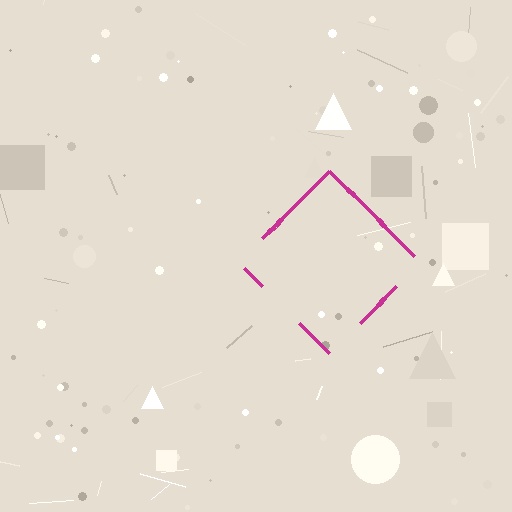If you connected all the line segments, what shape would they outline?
They would outline a diamond.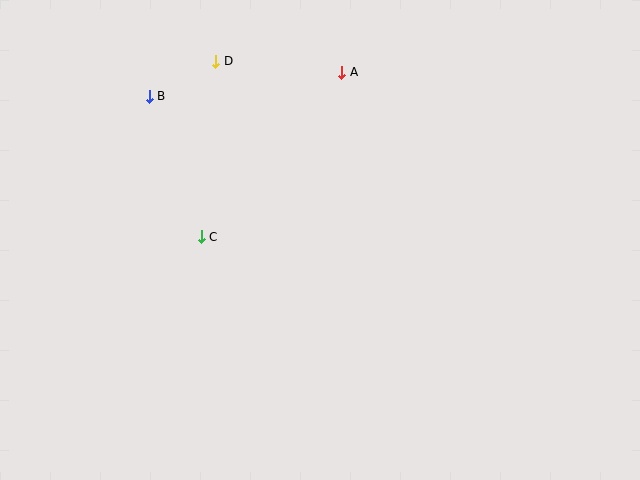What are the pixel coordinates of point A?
Point A is at (342, 72).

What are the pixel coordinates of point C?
Point C is at (201, 237).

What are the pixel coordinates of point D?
Point D is at (216, 61).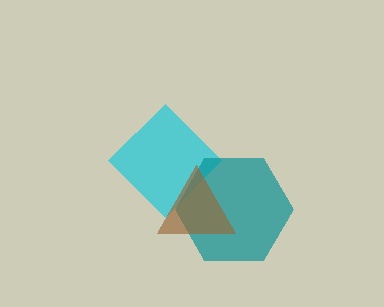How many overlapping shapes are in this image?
There are 3 overlapping shapes in the image.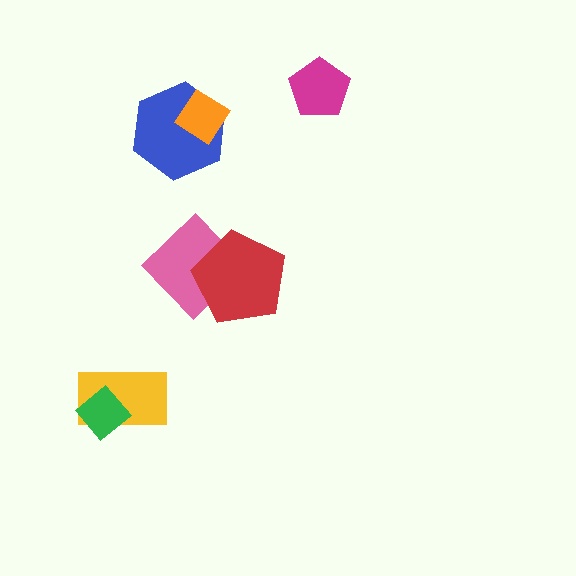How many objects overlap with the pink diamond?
1 object overlaps with the pink diamond.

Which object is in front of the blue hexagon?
The orange diamond is in front of the blue hexagon.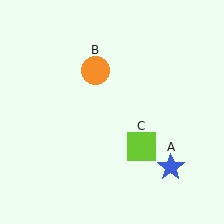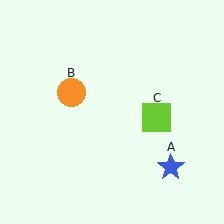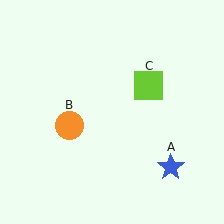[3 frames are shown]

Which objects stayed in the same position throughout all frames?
Blue star (object A) remained stationary.